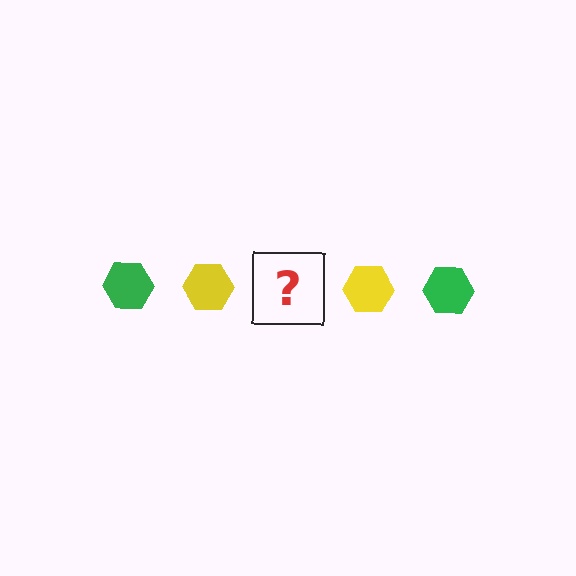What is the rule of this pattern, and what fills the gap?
The rule is that the pattern cycles through green, yellow hexagons. The gap should be filled with a green hexagon.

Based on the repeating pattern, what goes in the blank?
The blank should be a green hexagon.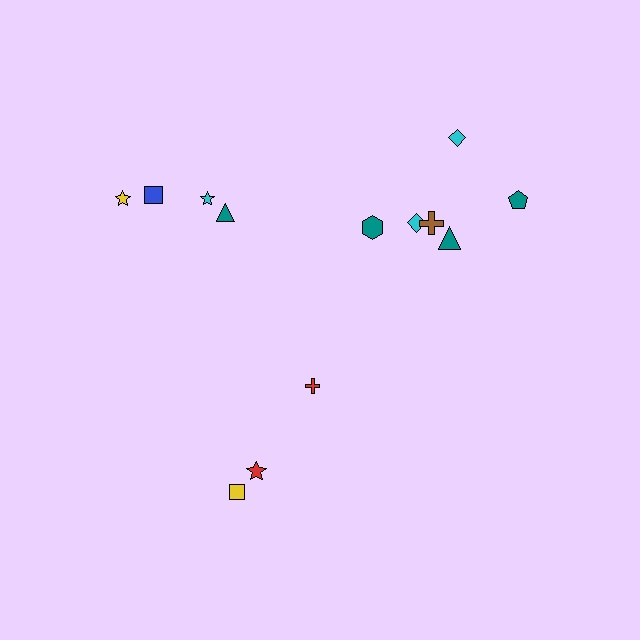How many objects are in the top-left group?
There are 4 objects.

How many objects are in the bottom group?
There are 3 objects.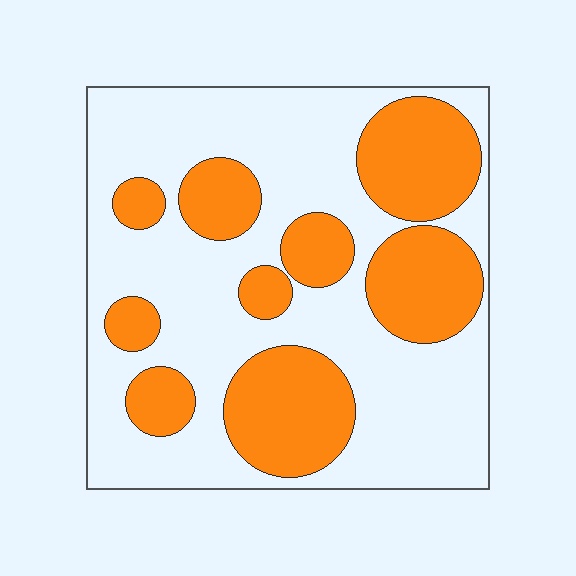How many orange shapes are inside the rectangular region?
9.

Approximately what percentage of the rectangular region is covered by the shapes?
Approximately 35%.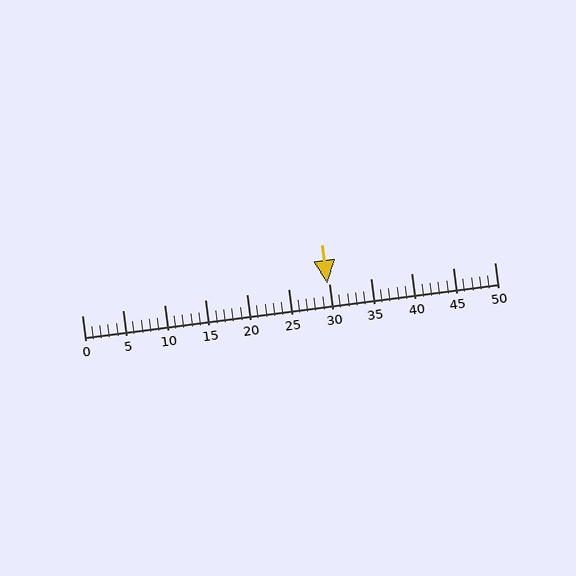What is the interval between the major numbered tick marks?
The major tick marks are spaced 5 units apart.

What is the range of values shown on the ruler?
The ruler shows values from 0 to 50.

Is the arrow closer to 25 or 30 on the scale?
The arrow is closer to 30.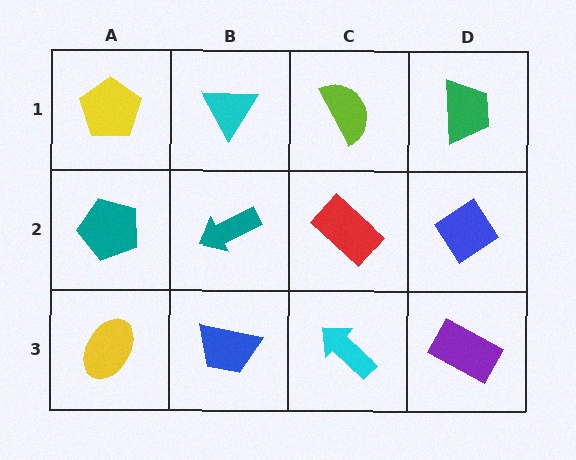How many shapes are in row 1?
4 shapes.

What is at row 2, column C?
A red rectangle.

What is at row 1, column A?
A yellow pentagon.